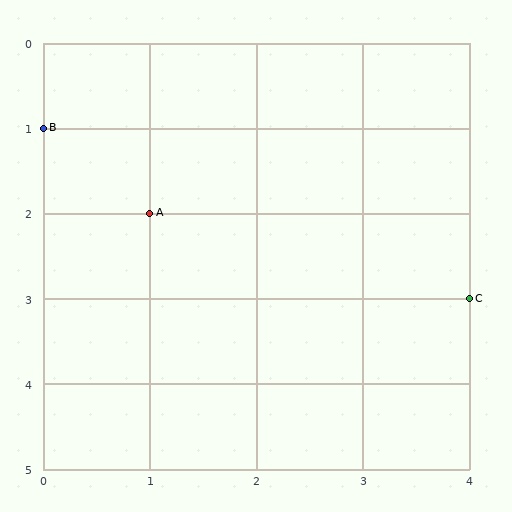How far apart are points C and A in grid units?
Points C and A are 3 columns and 1 row apart (about 3.2 grid units diagonally).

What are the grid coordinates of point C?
Point C is at grid coordinates (4, 3).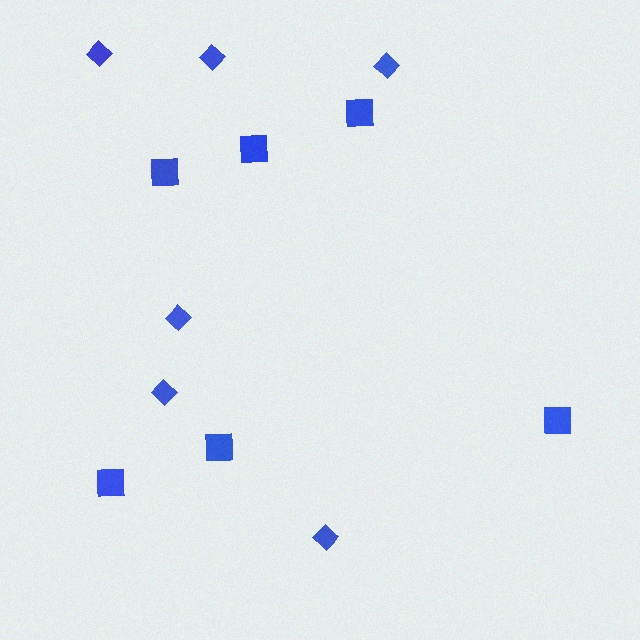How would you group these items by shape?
There are 2 groups: one group of squares (6) and one group of diamonds (6).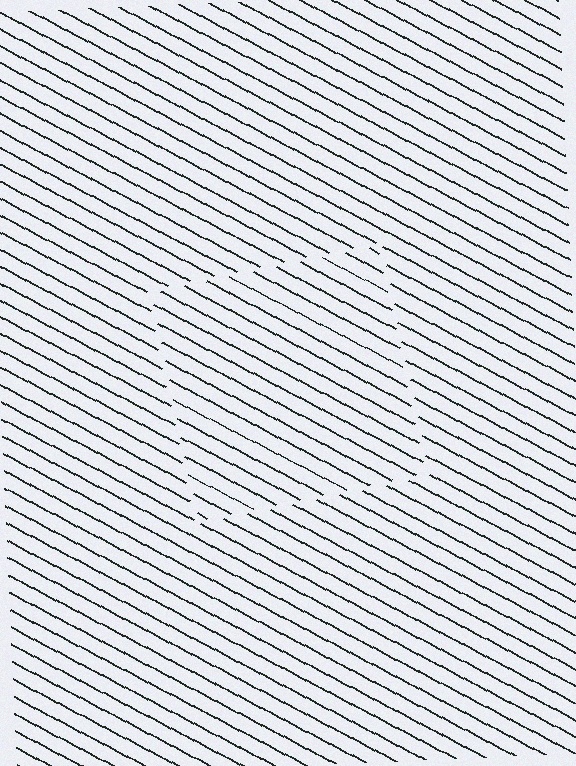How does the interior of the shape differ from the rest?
The interior of the shape contains the same grating, shifted by half a period — the contour is defined by the phase discontinuity where line-ends from the inner and outer gratings abut.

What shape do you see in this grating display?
An illusory square. The interior of the shape contains the same grating, shifted by half a period — the contour is defined by the phase discontinuity where line-ends from the inner and outer gratings abut.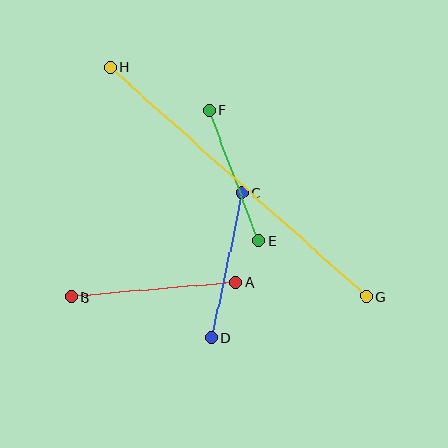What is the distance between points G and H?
The distance is approximately 343 pixels.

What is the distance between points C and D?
The distance is approximately 148 pixels.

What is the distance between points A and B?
The distance is approximately 165 pixels.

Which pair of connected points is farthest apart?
Points G and H are farthest apart.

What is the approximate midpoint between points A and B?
The midpoint is at approximately (153, 290) pixels.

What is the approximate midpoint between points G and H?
The midpoint is at approximately (238, 182) pixels.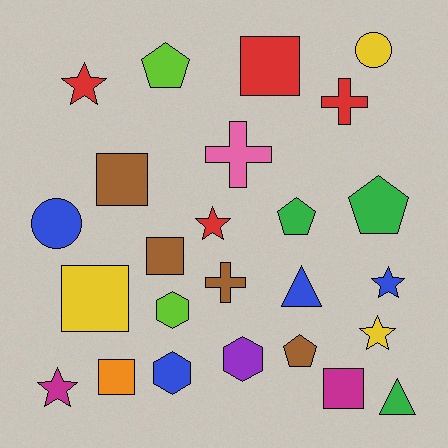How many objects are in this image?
There are 25 objects.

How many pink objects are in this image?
There is 1 pink object.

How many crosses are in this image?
There are 3 crosses.